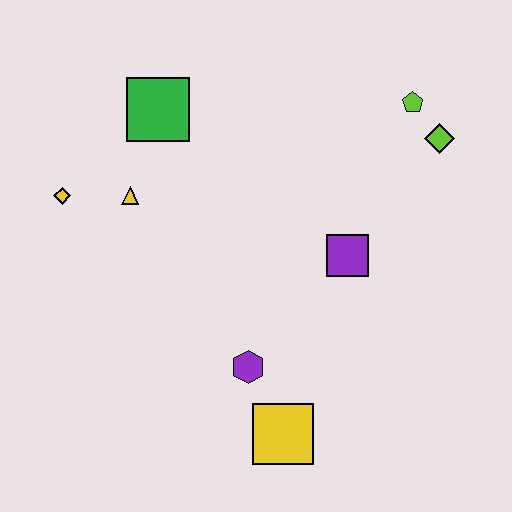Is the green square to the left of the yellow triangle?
No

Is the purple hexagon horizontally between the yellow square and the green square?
Yes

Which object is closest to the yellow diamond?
The yellow triangle is closest to the yellow diamond.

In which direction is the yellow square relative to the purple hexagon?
The yellow square is below the purple hexagon.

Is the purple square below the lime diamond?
Yes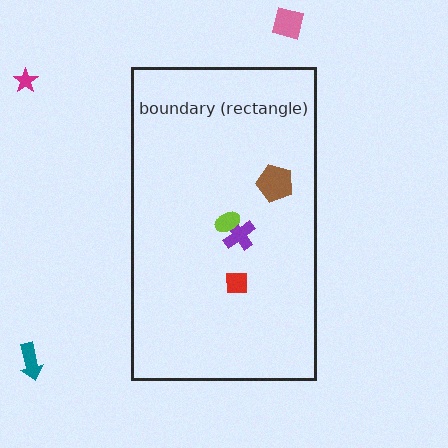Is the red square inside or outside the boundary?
Inside.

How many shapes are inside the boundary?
4 inside, 3 outside.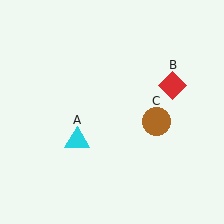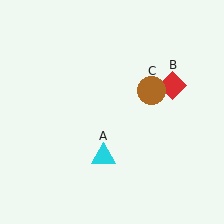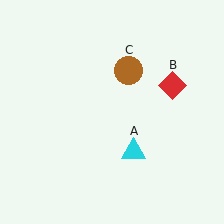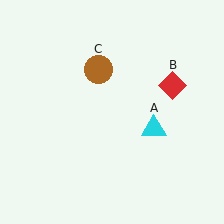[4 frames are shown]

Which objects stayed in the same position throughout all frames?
Red diamond (object B) remained stationary.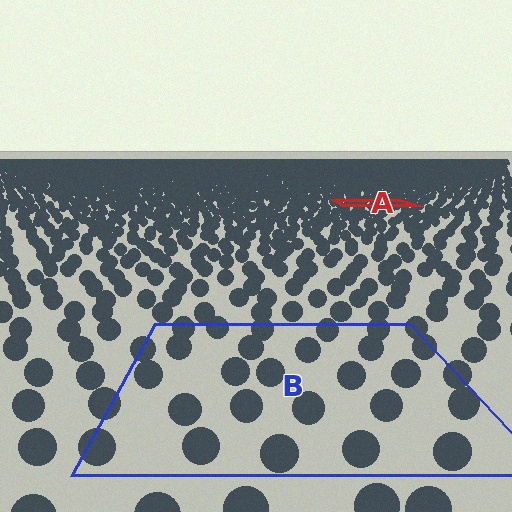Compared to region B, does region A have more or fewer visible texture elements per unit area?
Region A has more texture elements per unit area — they are packed more densely because it is farther away.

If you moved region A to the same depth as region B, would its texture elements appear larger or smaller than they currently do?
They would appear larger. At a closer depth, the same texture elements are projected at a bigger on-screen size.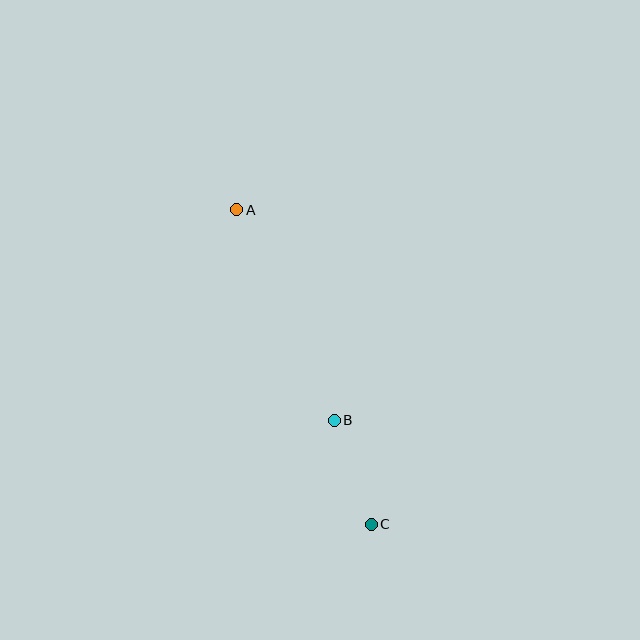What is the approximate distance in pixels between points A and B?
The distance between A and B is approximately 232 pixels.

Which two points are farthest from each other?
Points A and C are farthest from each other.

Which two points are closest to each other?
Points B and C are closest to each other.